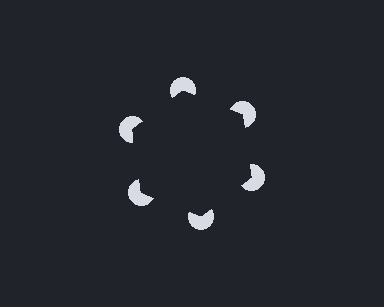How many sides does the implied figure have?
6 sides.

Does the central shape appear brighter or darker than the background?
It typically appears slightly darker than the background, even though no actual brightness change is drawn.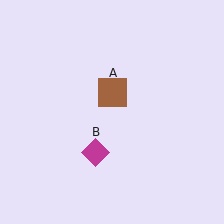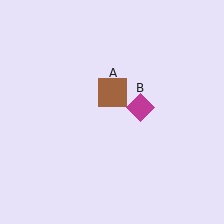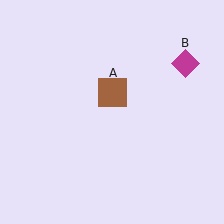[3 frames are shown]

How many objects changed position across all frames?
1 object changed position: magenta diamond (object B).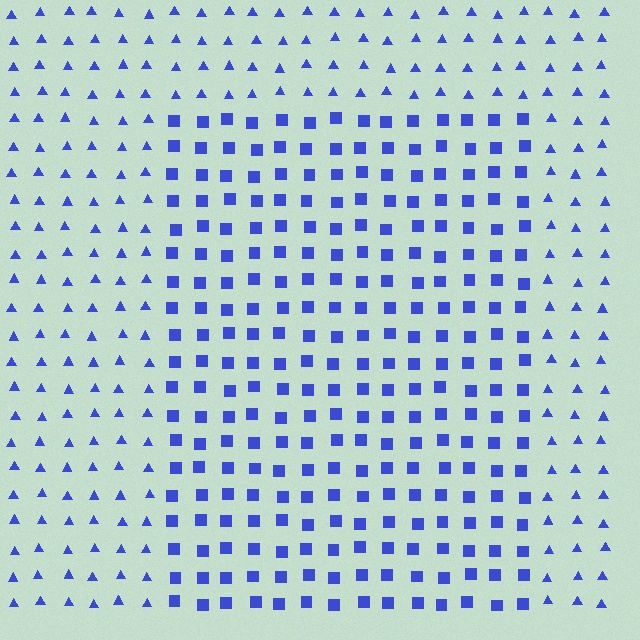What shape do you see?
I see a rectangle.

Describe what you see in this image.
The image is filled with small blue elements arranged in a uniform grid. A rectangle-shaped region contains squares, while the surrounding area contains triangles. The boundary is defined purely by the change in element shape.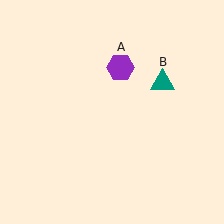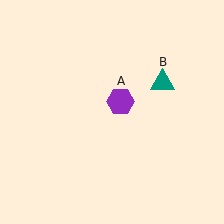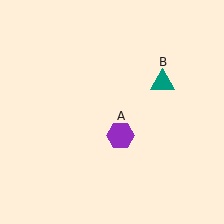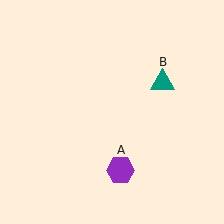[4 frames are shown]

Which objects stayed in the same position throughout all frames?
Teal triangle (object B) remained stationary.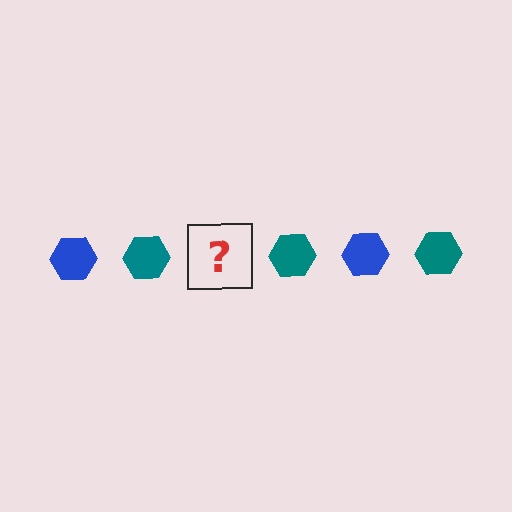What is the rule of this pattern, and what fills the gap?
The rule is that the pattern cycles through blue, teal hexagons. The gap should be filled with a blue hexagon.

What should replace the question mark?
The question mark should be replaced with a blue hexagon.